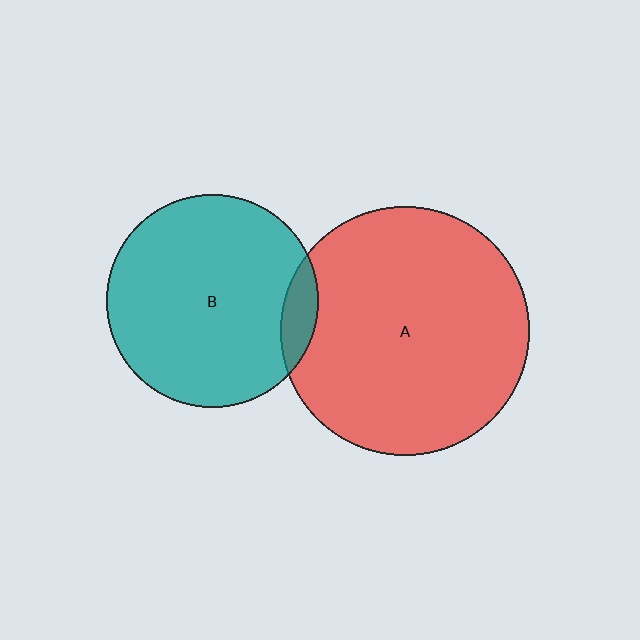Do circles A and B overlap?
Yes.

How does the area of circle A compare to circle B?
Approximately 1.4 times.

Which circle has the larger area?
Circle A (red).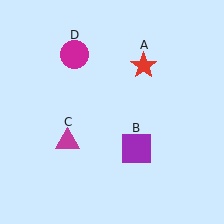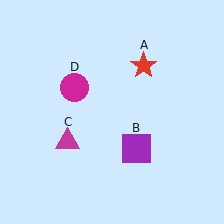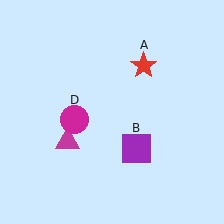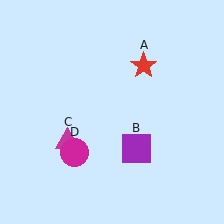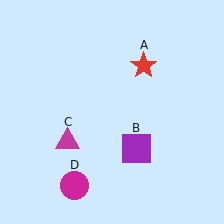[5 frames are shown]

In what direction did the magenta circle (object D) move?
The magenta circle (object D) moved down.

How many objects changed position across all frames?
1 object changed position: magenta circle (object D).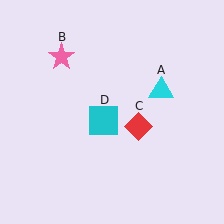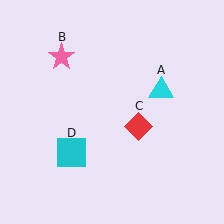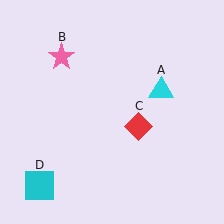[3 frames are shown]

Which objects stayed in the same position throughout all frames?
Cyan triangle (object A) and pink star (object B) and red diamond (object C) remained stationary.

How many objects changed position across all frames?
1 object changed position: cyan square (object D).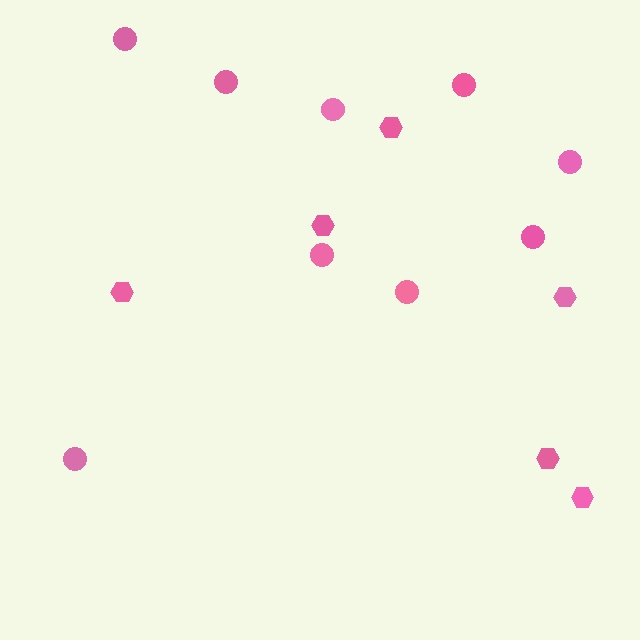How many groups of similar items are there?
There are 2 groups: one group of hexagons (6) and one group of circles (9).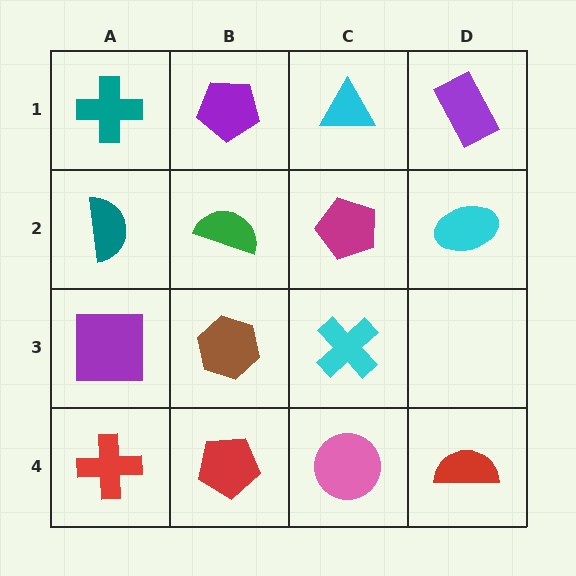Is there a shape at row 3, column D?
No, that cell is empty.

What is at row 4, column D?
A red semicircle.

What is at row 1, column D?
A purple rectangle.